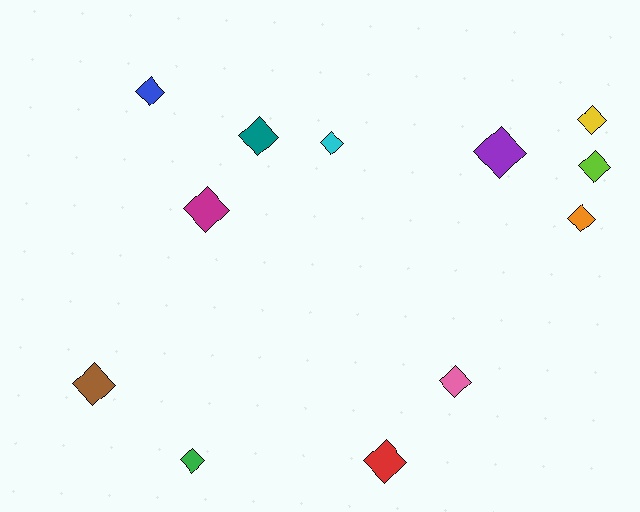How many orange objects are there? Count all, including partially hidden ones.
There is 1 orange object.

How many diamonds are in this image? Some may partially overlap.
There are 12 diamonds.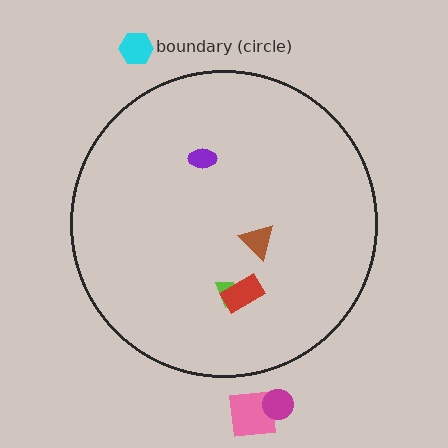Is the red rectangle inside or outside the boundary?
Inside.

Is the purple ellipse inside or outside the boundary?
Inside.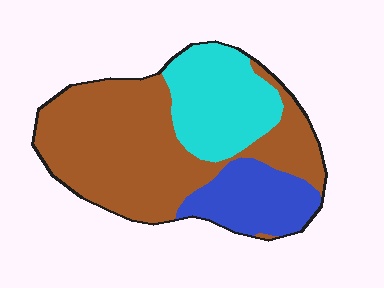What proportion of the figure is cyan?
Cyan takes up about one quarter (1/4) of the figure.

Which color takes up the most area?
Brown, at roughly 55%.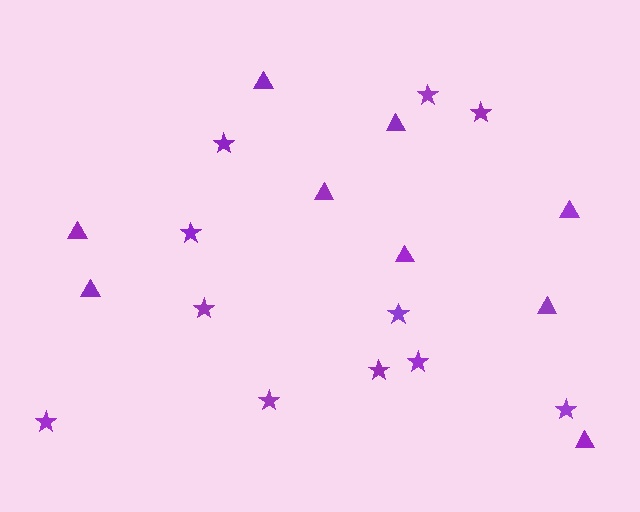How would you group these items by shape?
There are 2 groups: one group of stars (11) and one group of triangles (9).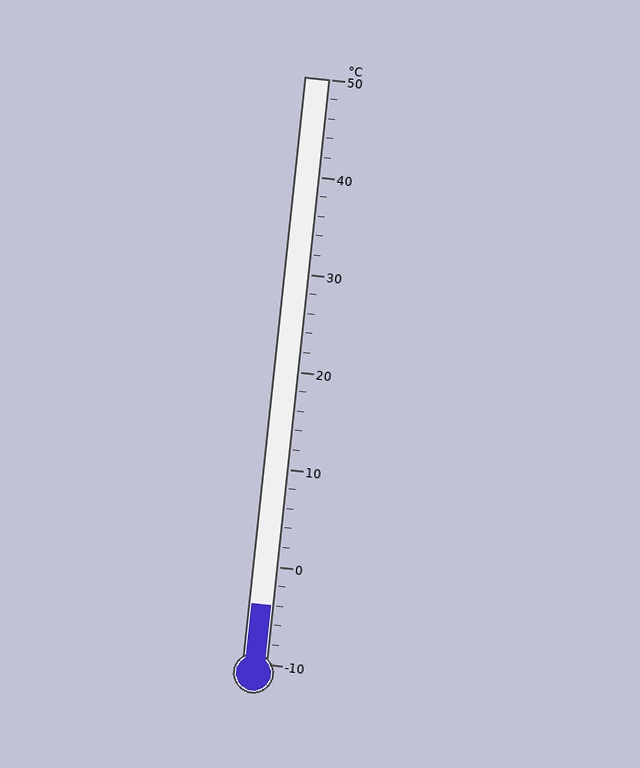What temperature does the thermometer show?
The thermometer shows approximately -4°C.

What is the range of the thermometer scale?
The thermometer scale ranges from -10°C to 50°C.